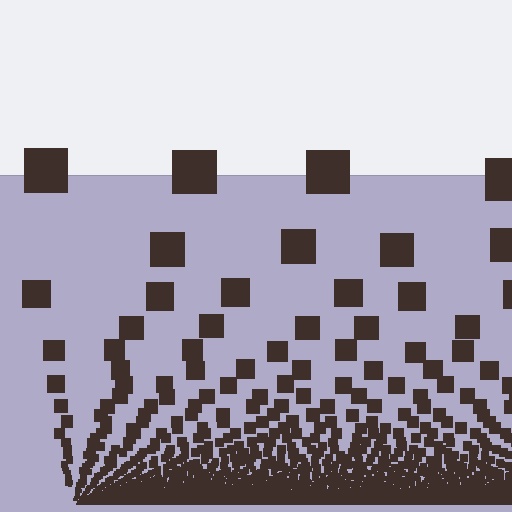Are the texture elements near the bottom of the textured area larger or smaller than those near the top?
Smaller. The gradient is inverted — elements near the bottom are smaller and denser.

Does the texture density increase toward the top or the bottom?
Density increases toward the bottom.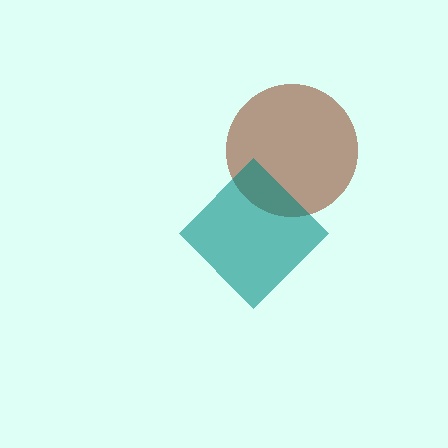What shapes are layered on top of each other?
The layered shapes are: a brown circle, a teal diamond.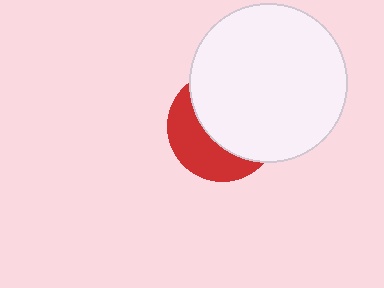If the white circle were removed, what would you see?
You would see the complete red circle.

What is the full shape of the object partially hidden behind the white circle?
The partially hidden object is a red circle.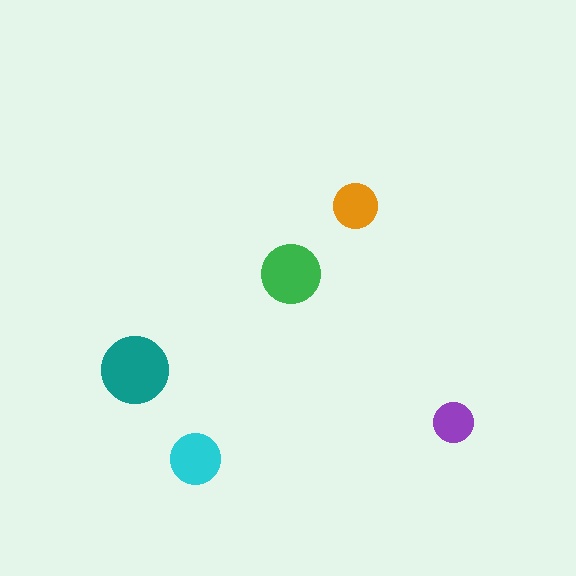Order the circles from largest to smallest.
the teal one, the green one, the cyan one, the orange one, the purple one.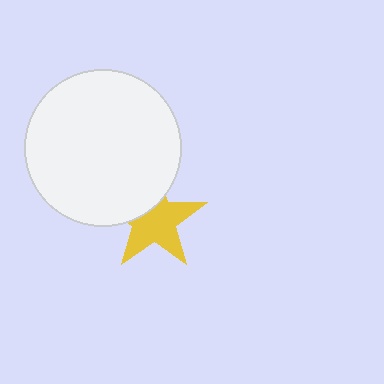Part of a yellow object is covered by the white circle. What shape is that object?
It is a star.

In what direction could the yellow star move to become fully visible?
The yellow star could move down. That would shift it out from behind the white circle entirely.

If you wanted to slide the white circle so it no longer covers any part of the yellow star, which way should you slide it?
Slide it up — that is the most direct way to separate the two shapes.